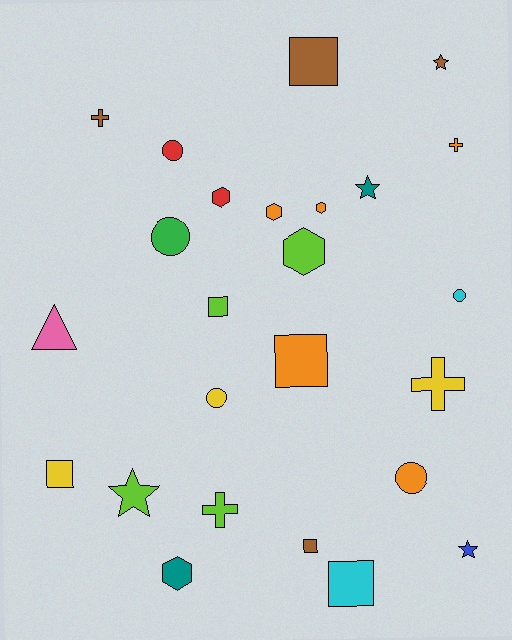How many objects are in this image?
There are 25 objects.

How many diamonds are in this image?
There are no diamonds.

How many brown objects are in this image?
There are 4 brown objects.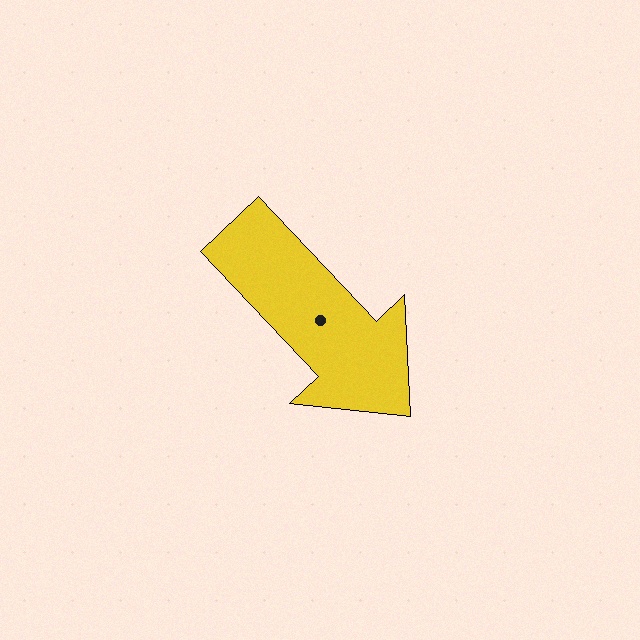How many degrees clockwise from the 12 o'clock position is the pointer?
Approximately 137 degrees.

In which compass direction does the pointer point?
Southeast.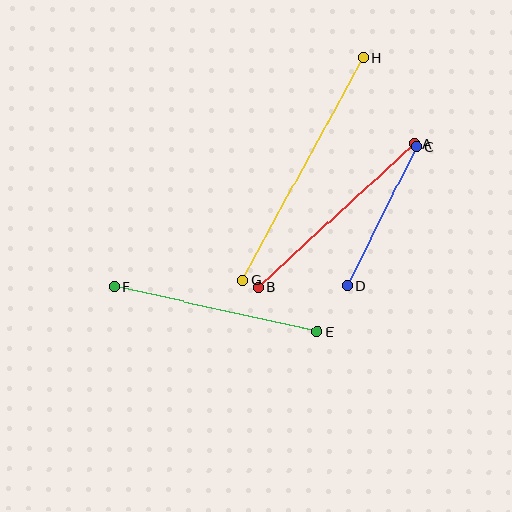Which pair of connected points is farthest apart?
Points G and H are farthest apart.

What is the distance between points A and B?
The distance is approximately 212 pixels.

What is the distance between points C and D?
The distance is approximately 155 pixels.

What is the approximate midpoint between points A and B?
The midpoint is at approximately (336, 216) pixels.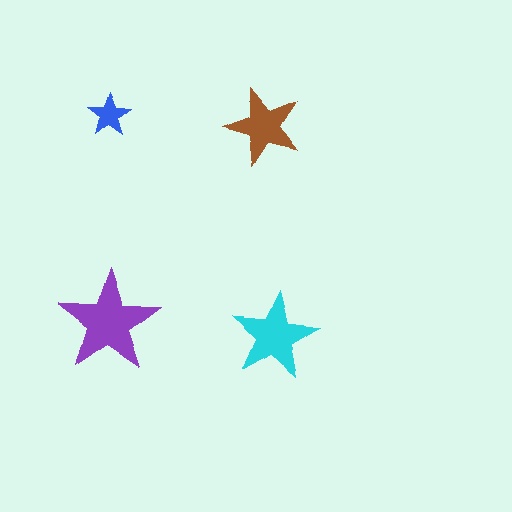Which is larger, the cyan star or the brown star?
The cyan one.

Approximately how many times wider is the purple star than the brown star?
About 1.5 times wider.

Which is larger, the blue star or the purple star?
The purple one.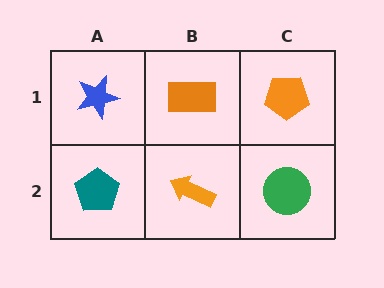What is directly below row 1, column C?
A green circle.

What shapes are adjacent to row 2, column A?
A blue star (row 1, column A), an orange arrow (row 2, column B).